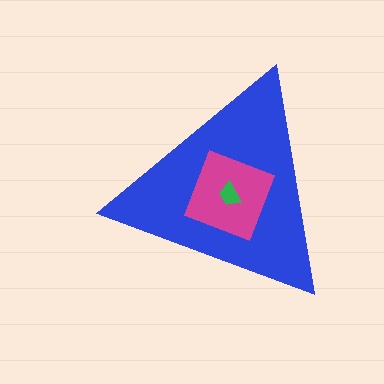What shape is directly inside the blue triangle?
The magenta diamond.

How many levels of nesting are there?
3.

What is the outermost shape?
The blue triangle.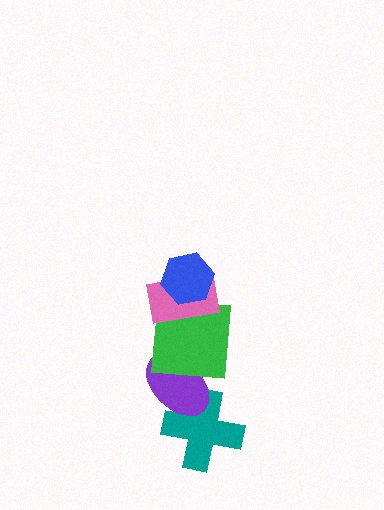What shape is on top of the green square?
The pink rectangle is on top of the green square.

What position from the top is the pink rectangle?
The pink rectangle is 2nd from the top.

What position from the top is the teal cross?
The teal cross is 5th from the top.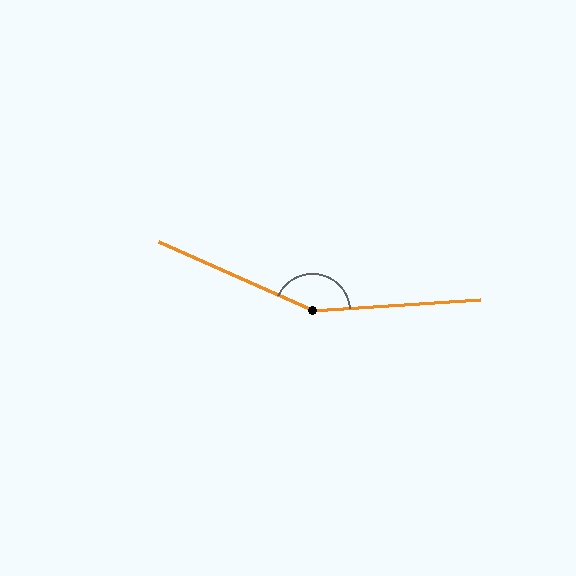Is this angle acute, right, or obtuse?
It is obtuse.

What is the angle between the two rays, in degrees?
Approximately 152 degrees.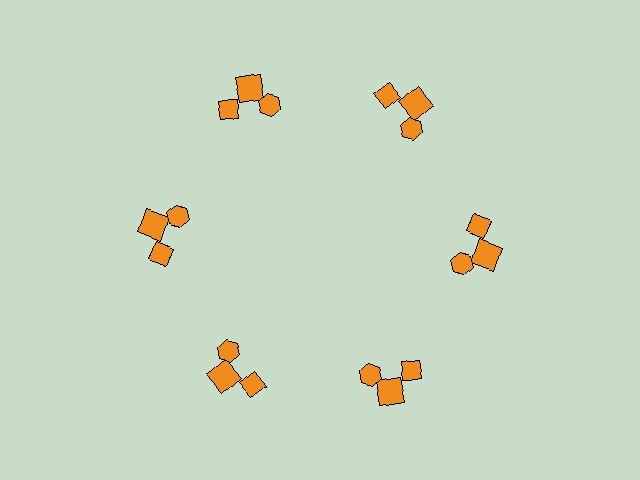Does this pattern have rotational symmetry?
Yes, this pattern has 6-fold rotational symmetry. It looks the same after rotating 60 degrees around the center.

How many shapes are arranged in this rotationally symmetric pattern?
There are 18 shapes, arranged in 6 groups of 3.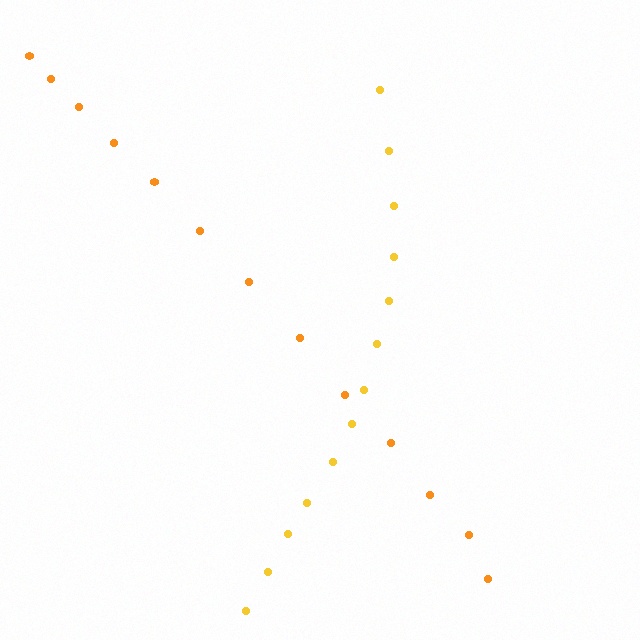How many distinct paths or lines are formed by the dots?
There are 2 distinct paths.